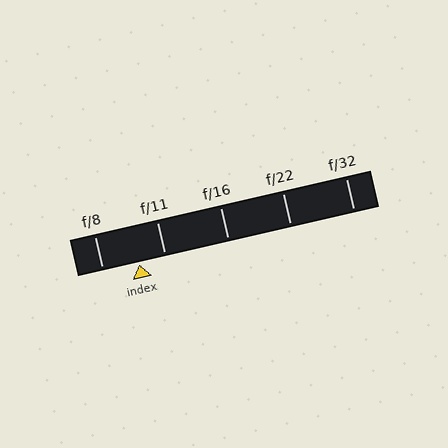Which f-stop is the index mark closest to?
The index mark is closest to f/11.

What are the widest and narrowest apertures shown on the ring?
The widest aperture shown is f/8 and the narrowest is f/32.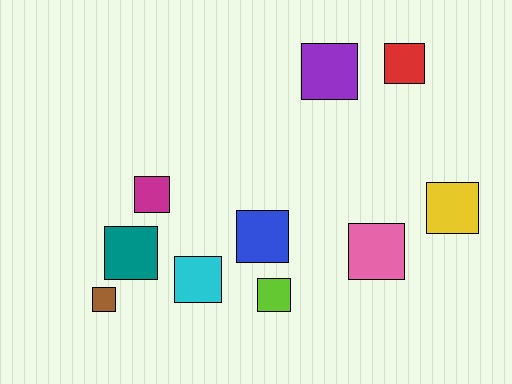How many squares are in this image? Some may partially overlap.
There are 10 squares.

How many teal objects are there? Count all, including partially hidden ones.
There is 1 teal object.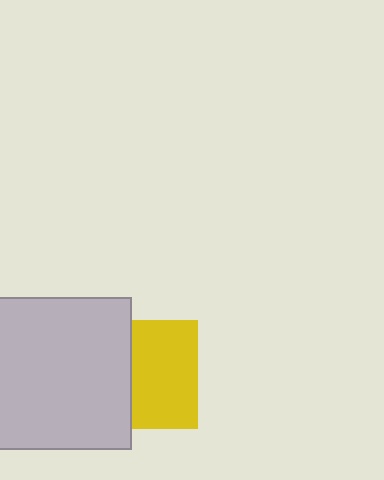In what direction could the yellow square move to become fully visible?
The yellow square could move right. That would shift it out from behind the light gray square entirely.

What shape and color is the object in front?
The object in front is a light gray square.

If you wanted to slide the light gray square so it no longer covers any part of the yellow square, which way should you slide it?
Slide it left — that is the most direct way to separate the two shapes.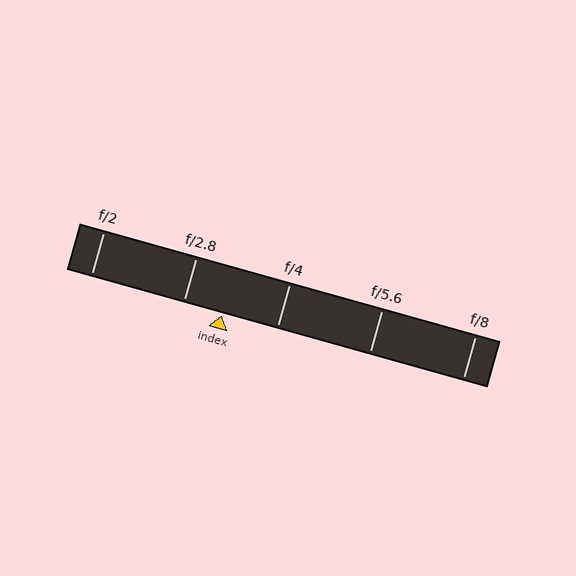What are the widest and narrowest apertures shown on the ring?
The widest aperture shown is f/2 and the narrowest is f/8.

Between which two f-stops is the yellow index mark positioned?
The index mark is between f/2.8 and f/4.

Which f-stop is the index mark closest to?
The index mark is closest to f/2.8.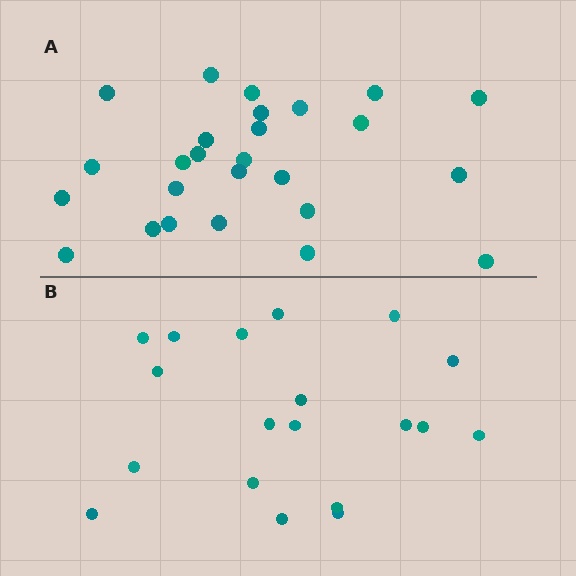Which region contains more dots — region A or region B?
Region A (the top region) has more dots.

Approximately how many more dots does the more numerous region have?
Region A has roughly 8 or so more dots than region B.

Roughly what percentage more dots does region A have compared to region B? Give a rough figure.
About 35% more.